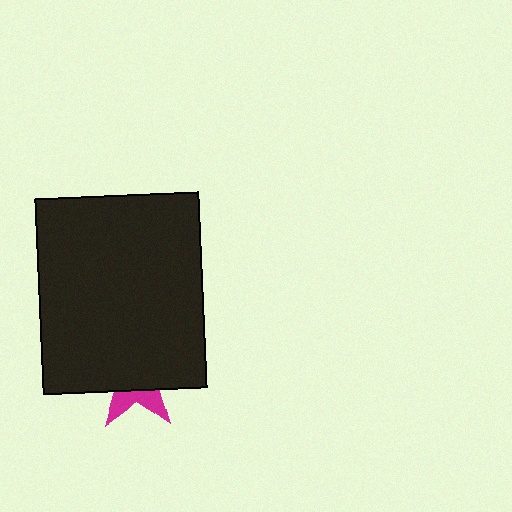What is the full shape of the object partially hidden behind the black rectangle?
The partially hidden object is a magenta star.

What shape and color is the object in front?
The object in front is a black rectangle.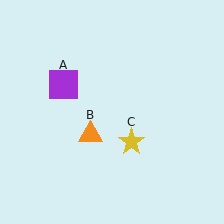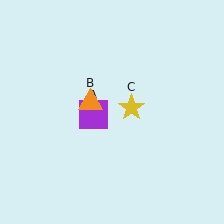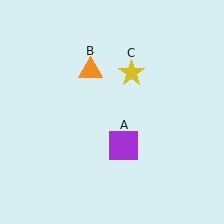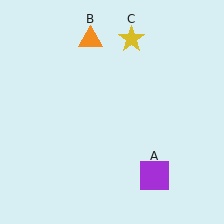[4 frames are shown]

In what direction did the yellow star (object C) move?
The yellow star (object C) moved up.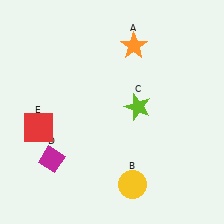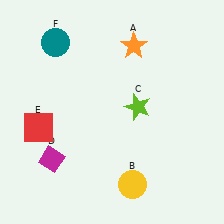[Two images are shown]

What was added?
A teal circle (F) was added in Image 2.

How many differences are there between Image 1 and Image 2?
There is 1 difference between the two images.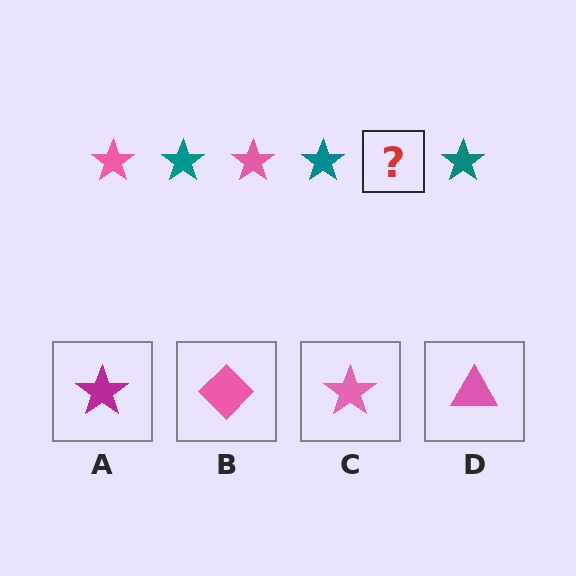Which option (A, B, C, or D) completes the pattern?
C.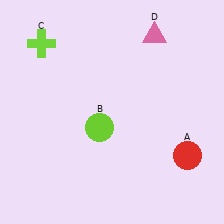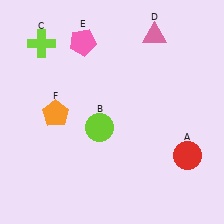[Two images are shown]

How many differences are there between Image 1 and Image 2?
There are 2 differences between the two images.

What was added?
A pink pentagon (E), an orange pentagon (F) were added in Image 2.